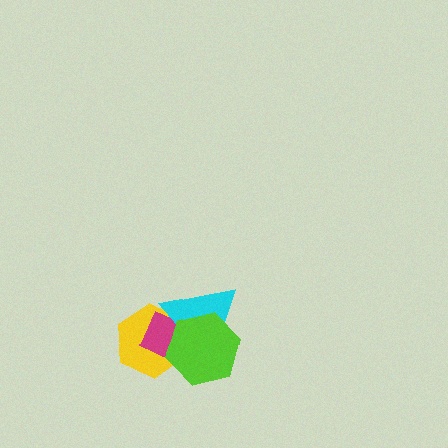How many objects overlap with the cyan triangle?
3 objects overlap with the cyan triangle.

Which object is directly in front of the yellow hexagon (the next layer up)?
The magenta diamond is directly in front of the yellow hexagon.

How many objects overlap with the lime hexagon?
3 objects overlap with the lime hexagon.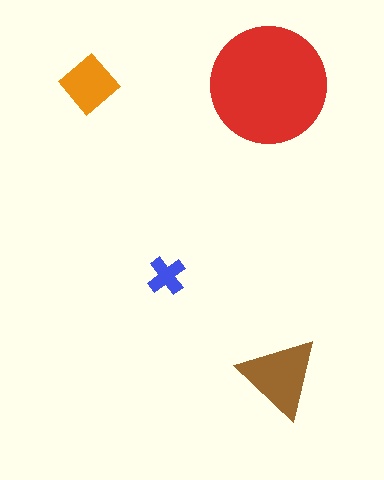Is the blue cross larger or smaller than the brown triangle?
Smaller.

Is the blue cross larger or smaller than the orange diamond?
Smaller.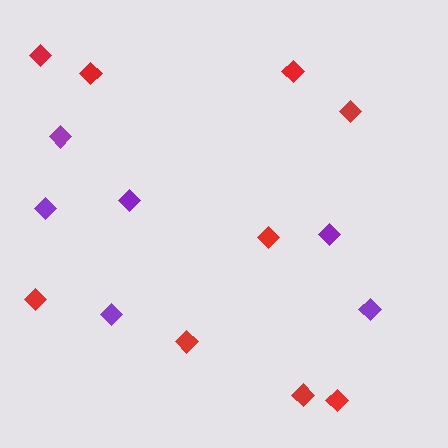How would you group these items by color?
There are 2 groups: one group of purple diamonds (6) and one group of red diamonds (9).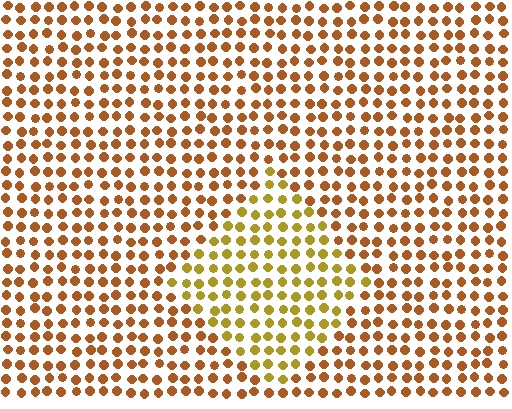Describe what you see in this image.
The image is filled with small brown elements in a uniform arrangement. A diamond-shaped region is visible where the elements are tinted to a slightly different hue, forming a subtle color boundary.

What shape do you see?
I see a diamond.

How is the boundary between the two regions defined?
The boundary is defined purely by a slight shift in hue (about 29 degrees). Spacing, size, and orientation are identical on both sides.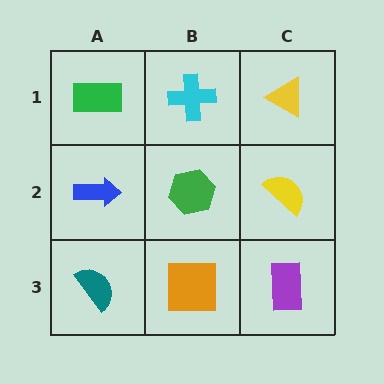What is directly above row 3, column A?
A blue arrow.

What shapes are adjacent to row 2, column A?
A green rectangle (row 1, column A), a teal semicircle (row 3, column A), a green hexagon (row 2, column B).